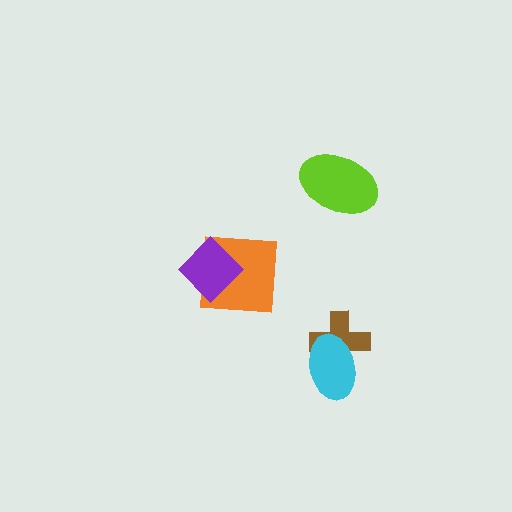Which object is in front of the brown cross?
The cyan ellipse is in front of the brown cross.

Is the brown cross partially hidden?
Yes, it is partially covered by another shape.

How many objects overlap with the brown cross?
1 object overlaps with the brown cross.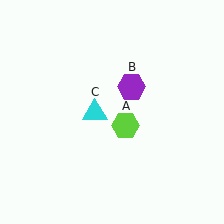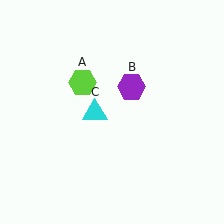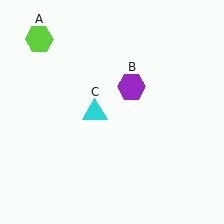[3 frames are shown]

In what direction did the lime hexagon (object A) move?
The lime hexagon (object A) moved up and to the left.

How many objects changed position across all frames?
1 object changed position: lime hexagon (object A).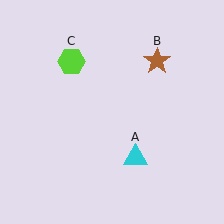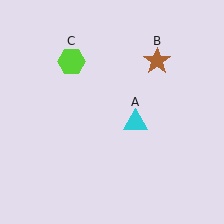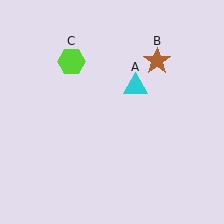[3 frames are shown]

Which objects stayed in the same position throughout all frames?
Brown star (object B) and lime hexagon (object C) remained stationary.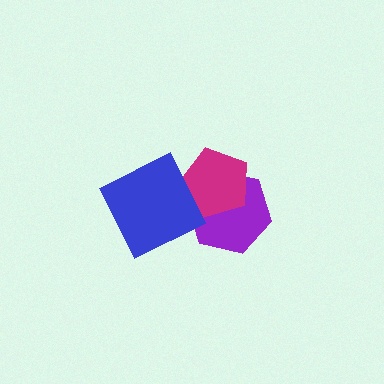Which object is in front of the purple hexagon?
The magenta pentagon is in front of the purple hexagon.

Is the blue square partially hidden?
No, no other shape covers it.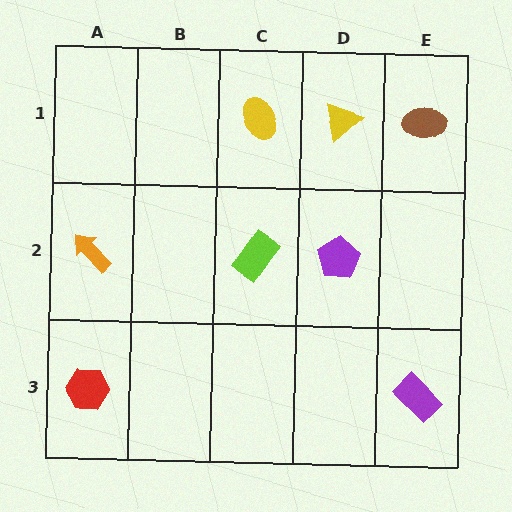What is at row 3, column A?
A red hexagon.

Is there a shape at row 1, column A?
No, that cell is empty.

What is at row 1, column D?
A yellow triangle.